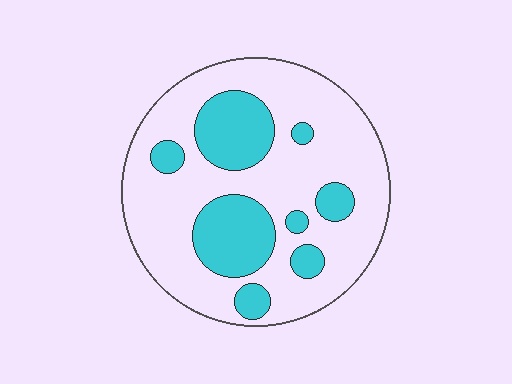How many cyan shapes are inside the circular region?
8.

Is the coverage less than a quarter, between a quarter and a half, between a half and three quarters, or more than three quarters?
Between a quarter and a half.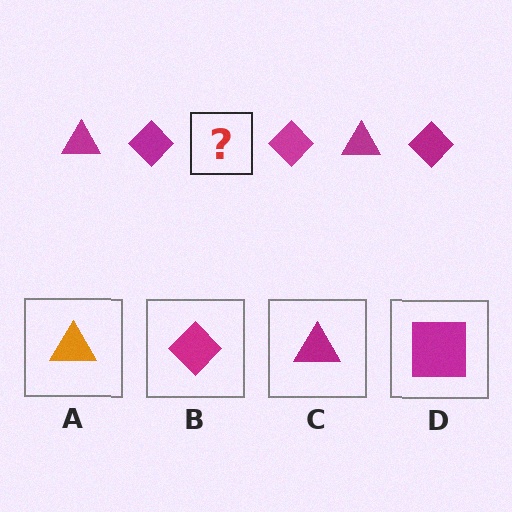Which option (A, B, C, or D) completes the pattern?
C.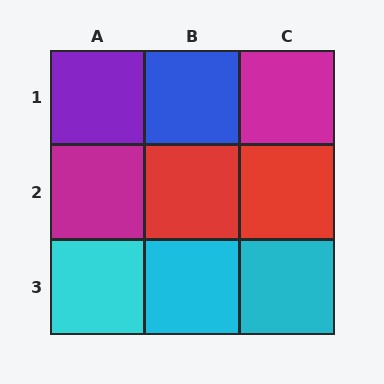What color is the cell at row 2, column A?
Magenta.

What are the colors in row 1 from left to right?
Purple, blue, magenta.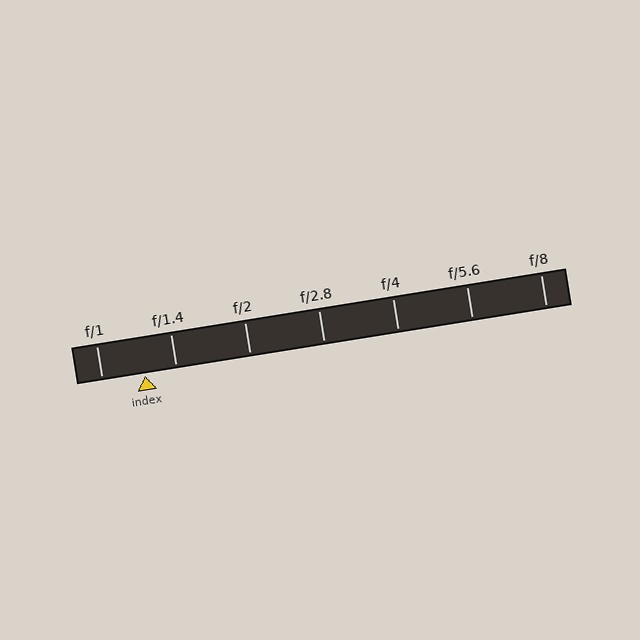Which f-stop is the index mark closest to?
The index mark is closest to f/1.4.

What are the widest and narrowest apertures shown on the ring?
The widest aperture shown is f/1 and the narrowest is f/8.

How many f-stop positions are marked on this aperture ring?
There are 7 f-stop positions marked.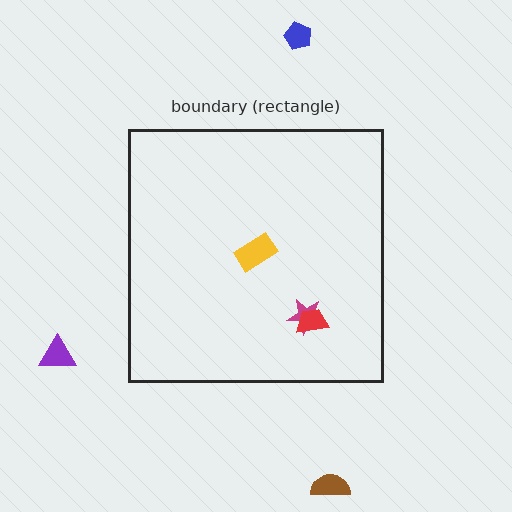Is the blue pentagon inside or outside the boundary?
Outside.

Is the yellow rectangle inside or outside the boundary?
Inside.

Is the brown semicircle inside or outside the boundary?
Outside.